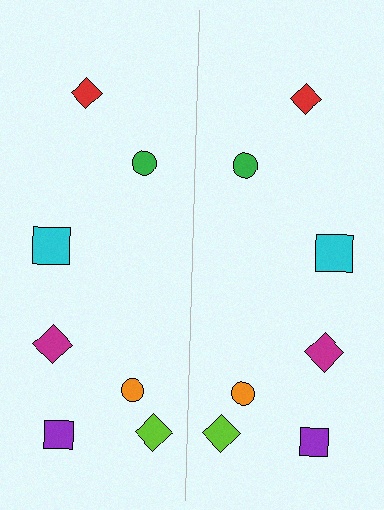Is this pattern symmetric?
Yes, this pattern has bilateral (reflection) symmetry.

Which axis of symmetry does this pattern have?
The pattern has a vertical axis of symmetry running through the center of the image.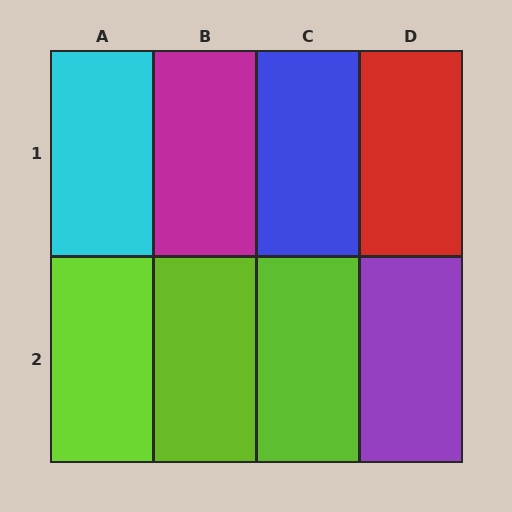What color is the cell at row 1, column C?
Blue.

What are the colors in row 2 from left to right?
Lime, lime, lime, purple.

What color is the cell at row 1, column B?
Magenta.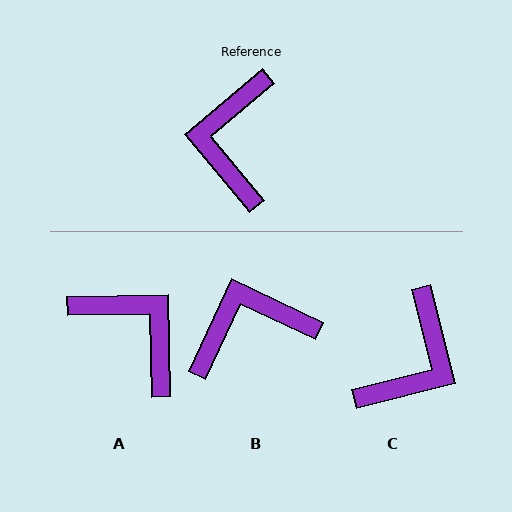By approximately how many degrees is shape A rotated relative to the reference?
Approximately 129 degrees clockwise.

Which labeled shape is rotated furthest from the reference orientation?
C, about 154 degrees away.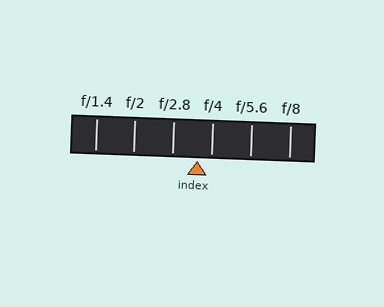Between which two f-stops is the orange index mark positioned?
The index mark is between f/2.8 and f/4.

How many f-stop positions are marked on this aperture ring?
There are 6 f-stop positions marked.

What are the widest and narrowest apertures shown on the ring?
The widest aperture shown is f/1.4 and the narrowest is f/8.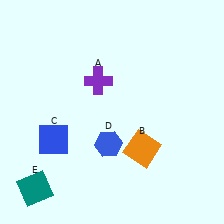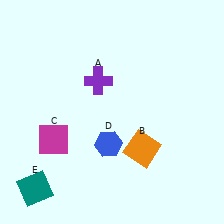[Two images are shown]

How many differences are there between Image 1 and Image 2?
There is 1 difference between the two images.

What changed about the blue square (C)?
In Image 1, C is blue. In Image 2, it changed to magenta.